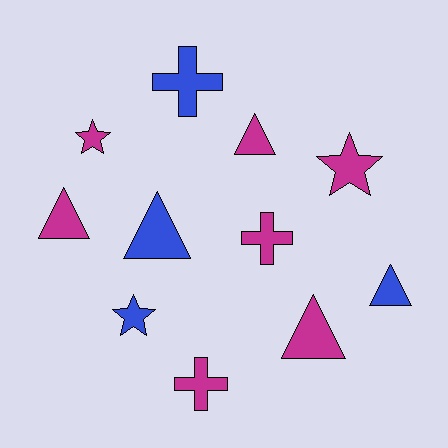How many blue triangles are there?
There are 2 blue triangles.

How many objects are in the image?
There are 11 objects.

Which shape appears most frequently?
Triangle, with 5 objects.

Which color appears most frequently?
Magenta, with 7 objects.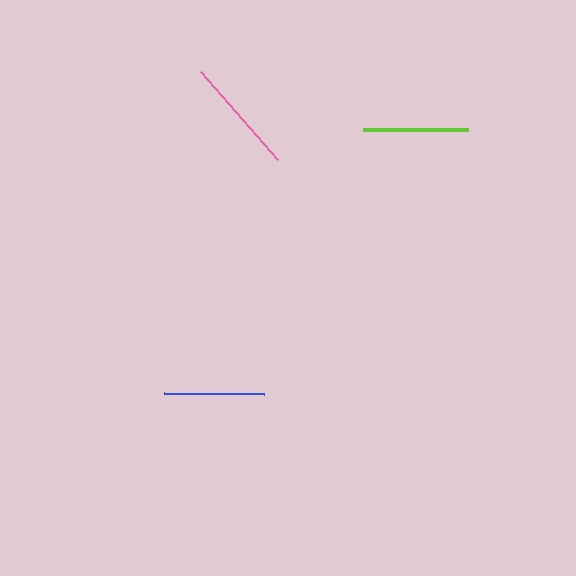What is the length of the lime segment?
The lime segment is approximately 106 pixels long.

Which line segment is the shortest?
The blue line is the shortest at approximately 100 pixels.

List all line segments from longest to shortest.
From longest to shortest: pink, lime, blue.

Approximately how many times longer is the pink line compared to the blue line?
The pink line is approximately 1.2 times the length of the blue line.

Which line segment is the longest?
The pink line is the longest at approximately 117 pixels.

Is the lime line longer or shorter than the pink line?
The pink line is longer than the lime line.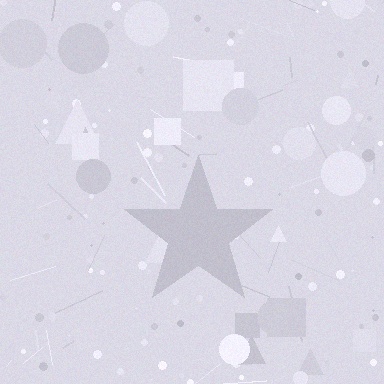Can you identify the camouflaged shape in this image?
The camouflaged shape is a star.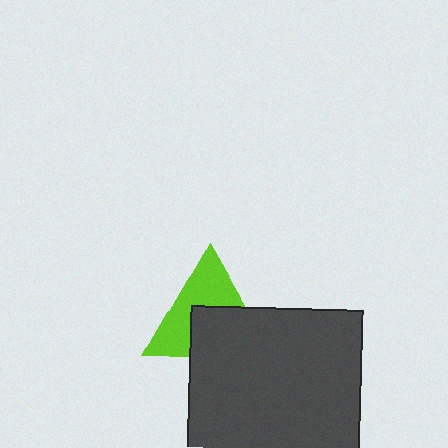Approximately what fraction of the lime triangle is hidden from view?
Roughly 47% of the lime triangle is hidden behind the dark gray rectangle.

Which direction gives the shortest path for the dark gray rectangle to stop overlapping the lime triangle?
Moving down gives the shortest separation.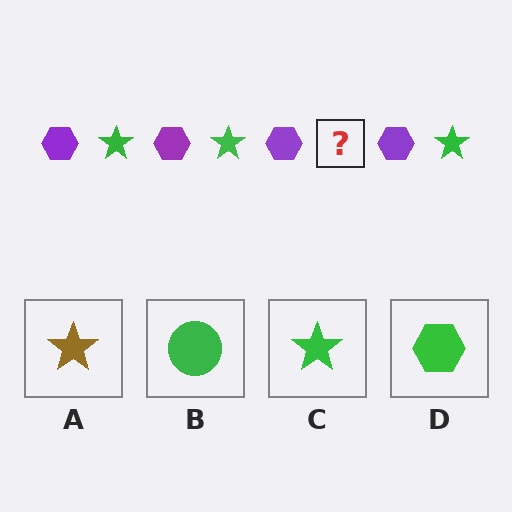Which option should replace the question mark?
Option C.